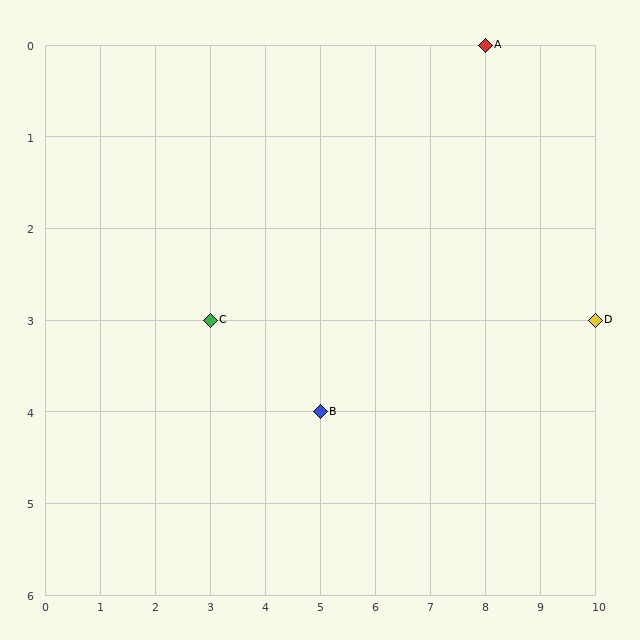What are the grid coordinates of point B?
Point B is at grid coordinates (5, 4).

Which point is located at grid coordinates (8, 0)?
Point A is at (8, 0).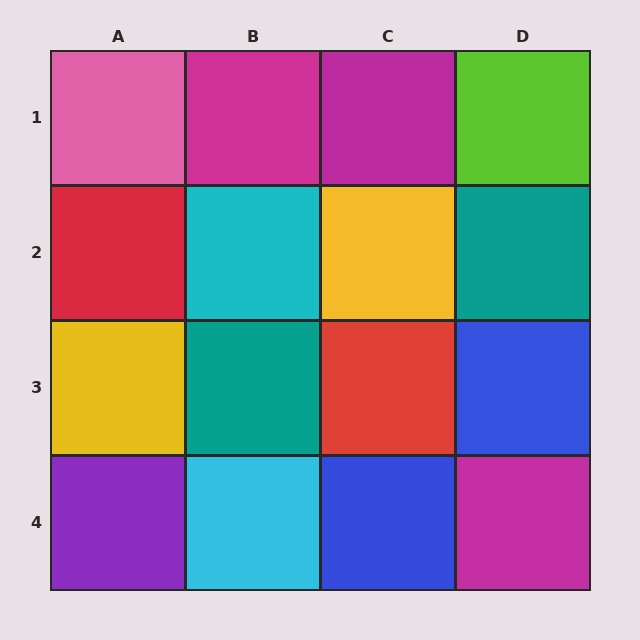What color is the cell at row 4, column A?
Purple.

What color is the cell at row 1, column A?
Pink.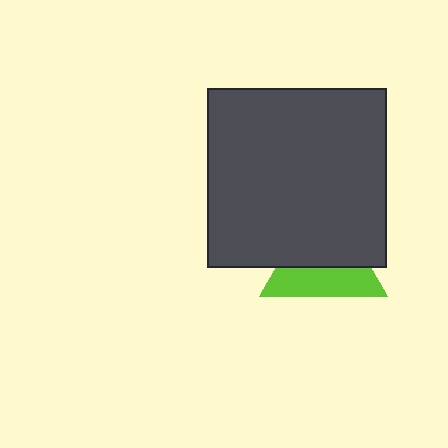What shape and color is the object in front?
The object in front is a dark gray square.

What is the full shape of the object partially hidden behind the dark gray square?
The partially hidden object is a lime triangle.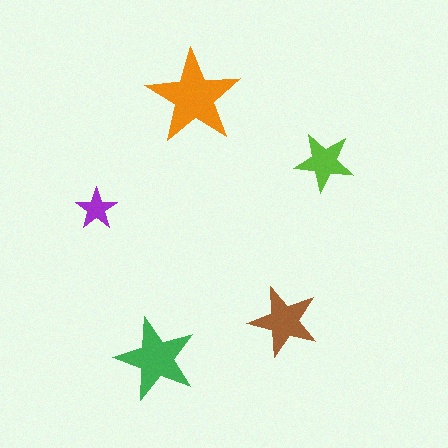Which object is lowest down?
The green star is bottommost.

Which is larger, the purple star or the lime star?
The lime one.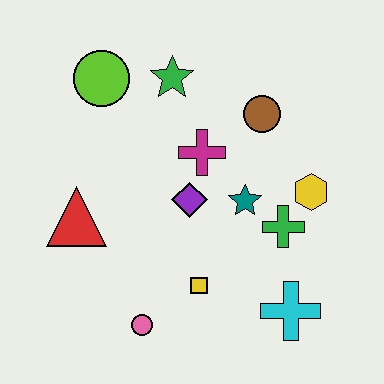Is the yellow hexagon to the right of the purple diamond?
Yes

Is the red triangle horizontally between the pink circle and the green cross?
No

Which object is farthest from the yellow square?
The lime circle is farthest from the yellow square.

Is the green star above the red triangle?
Yes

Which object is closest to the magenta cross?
The purple diamond is closest to the magenta cross.